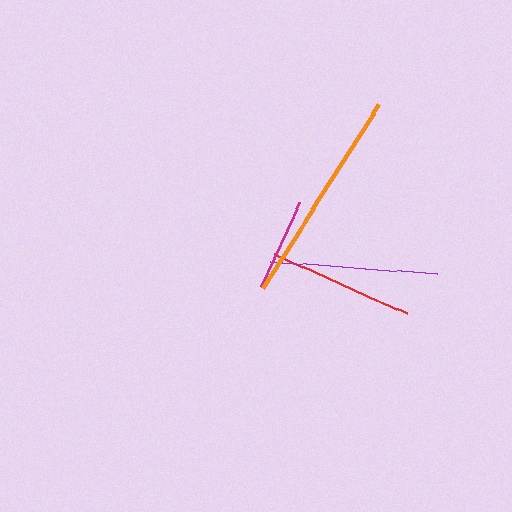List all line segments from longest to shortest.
From longest to shortest: orange, purple, red, magenta.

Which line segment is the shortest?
The magenta line is the shortest at approximately 92 pixels.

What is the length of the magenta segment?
The magenta segment is approximately 92 pixels long.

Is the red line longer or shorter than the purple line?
The purple line is longer than the red line.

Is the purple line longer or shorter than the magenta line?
The purple line is longer than the magenta line.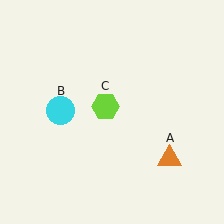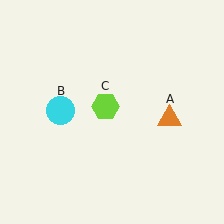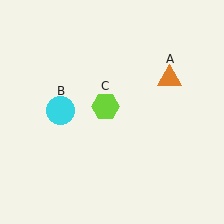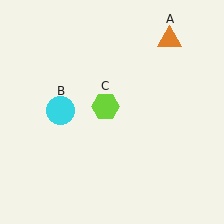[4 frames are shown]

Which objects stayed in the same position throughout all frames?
Cyan circle (object B) and lime hexagon (object C) remained stationary.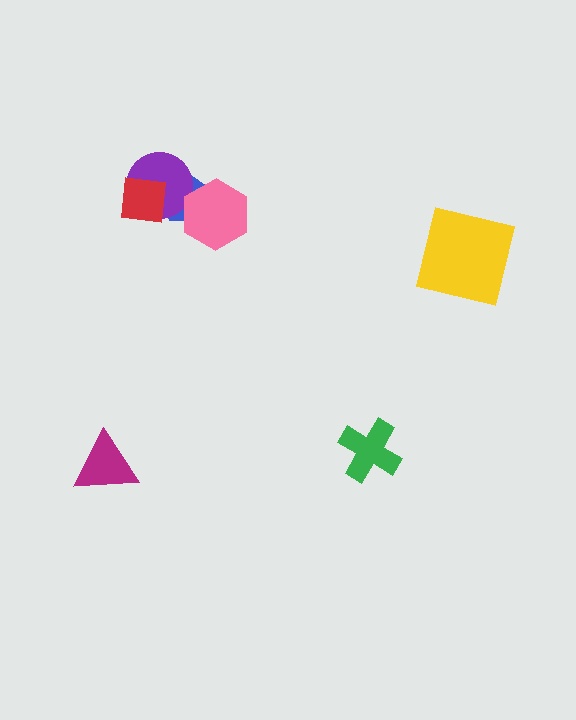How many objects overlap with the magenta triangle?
0 objects overlap with the magenta triangle.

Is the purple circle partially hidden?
Yes, it is partially covered by another shape.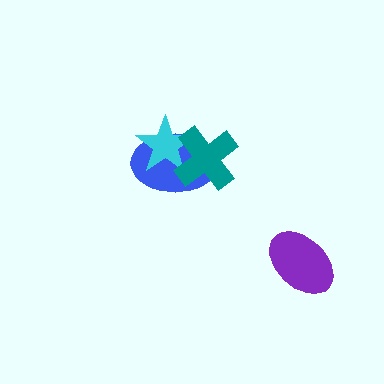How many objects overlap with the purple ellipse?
0 objects overlap with the purple ellipse.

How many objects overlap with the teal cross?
2 objects overlap with the teal cross.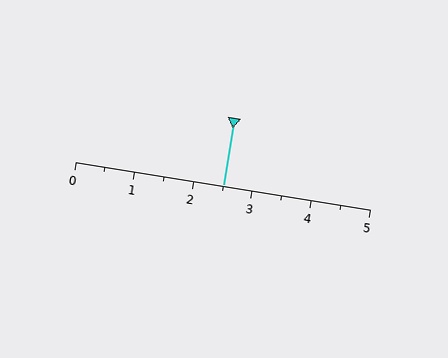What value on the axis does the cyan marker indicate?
The marker indicates approximately 2.5.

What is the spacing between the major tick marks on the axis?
The major ticks are spaced 1 apart.